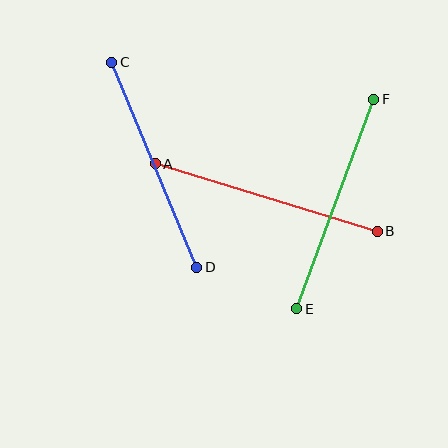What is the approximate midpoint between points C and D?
The midpoint is at approximately (154, 165) pixels.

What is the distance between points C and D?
The distance is approximately 222 pixels.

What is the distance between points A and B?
The distance is approximately 232 pixels.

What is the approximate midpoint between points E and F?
The midpoint is at approximately (335, 204) pixels.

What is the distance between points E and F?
The distance is approximately 223 pixels.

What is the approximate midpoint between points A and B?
The midpoint is at approximately (266, 197) pixels.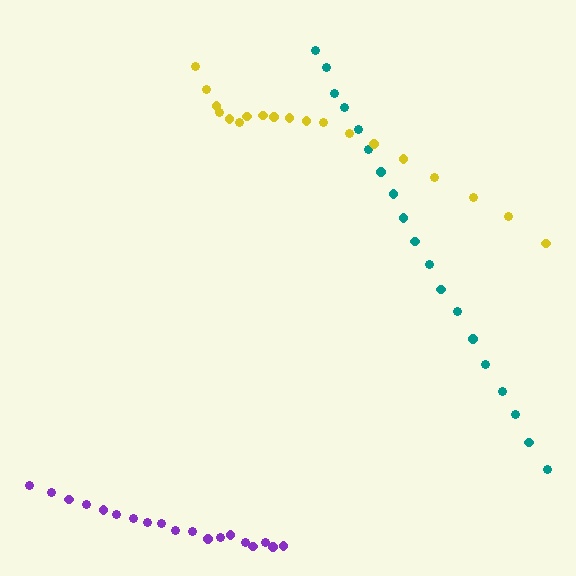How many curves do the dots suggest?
There are 3 distinct paths.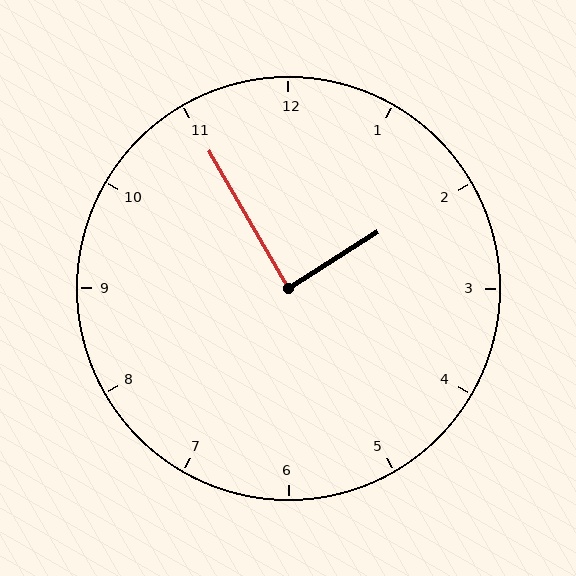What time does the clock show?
1:55.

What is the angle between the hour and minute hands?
Approximately 88 degrees.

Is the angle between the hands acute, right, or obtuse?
It is right.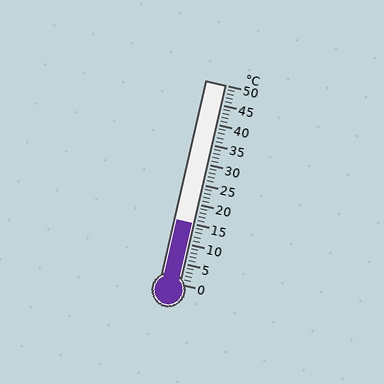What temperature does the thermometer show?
The thermometer shows approximately 15°C.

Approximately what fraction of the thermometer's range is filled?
The thermometer is filled to approximately 30% of its range.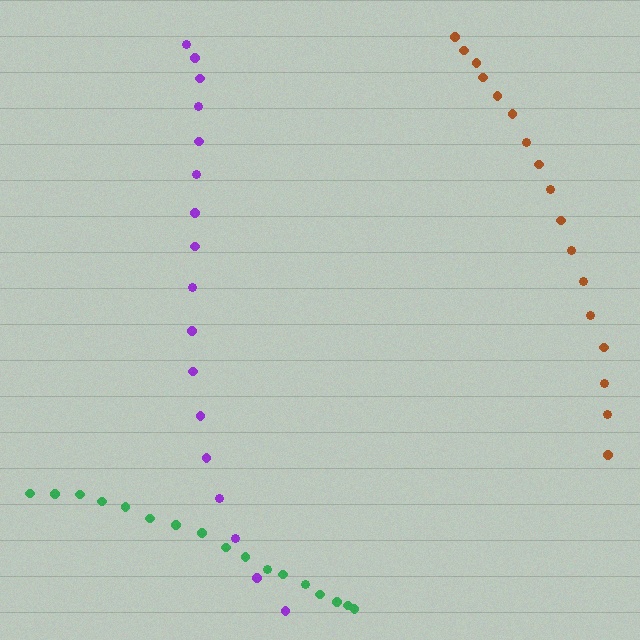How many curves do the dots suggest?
There are 3 distinct paths.